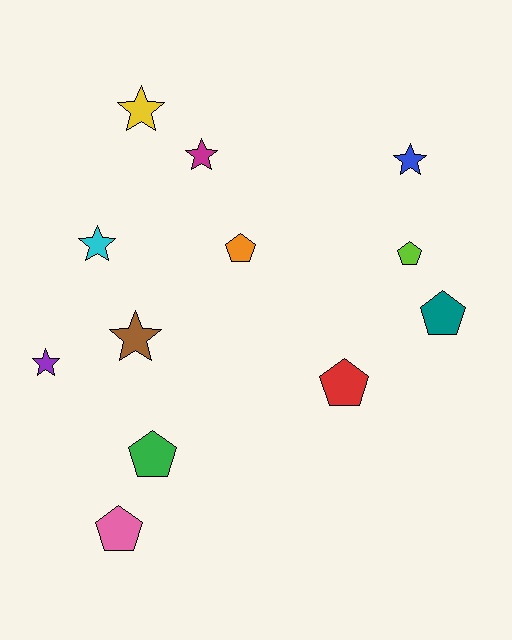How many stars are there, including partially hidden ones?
There are 6 stars.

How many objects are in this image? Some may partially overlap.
There are 12 objects.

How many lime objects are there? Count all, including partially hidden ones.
There is 1 lime object.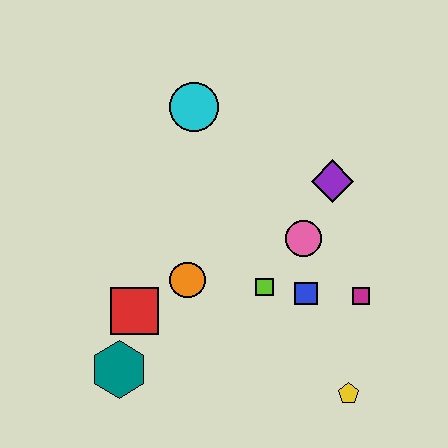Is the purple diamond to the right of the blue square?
Yes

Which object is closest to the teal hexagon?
The red square is closest to the teal hexagon.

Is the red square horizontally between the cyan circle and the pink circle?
No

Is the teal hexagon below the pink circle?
Yes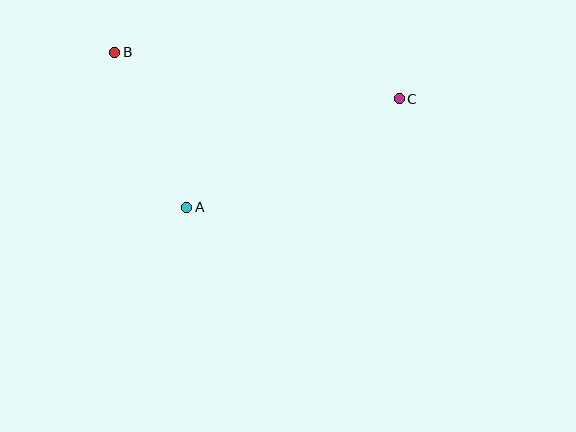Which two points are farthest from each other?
Points B and C are farthest from each other.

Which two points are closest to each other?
Points A and B are closest to each other.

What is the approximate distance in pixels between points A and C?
The distance between A and C is approximately 239 pixels.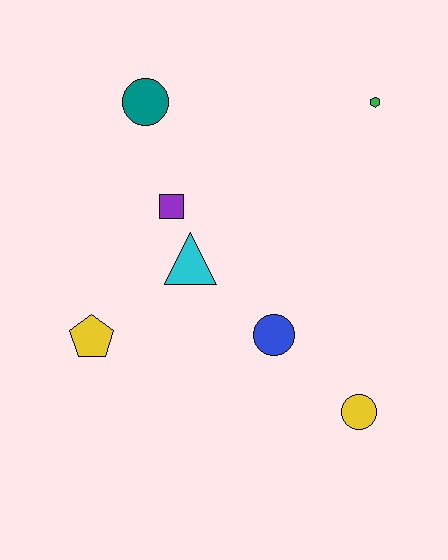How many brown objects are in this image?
There are no brown objects.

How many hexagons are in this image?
There is 1 hexagon.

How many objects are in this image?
There are 7 objects.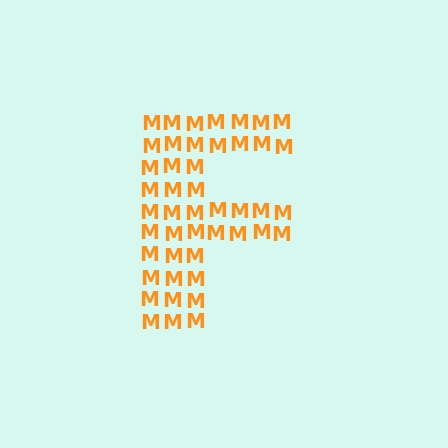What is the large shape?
The large shape is the letter F.